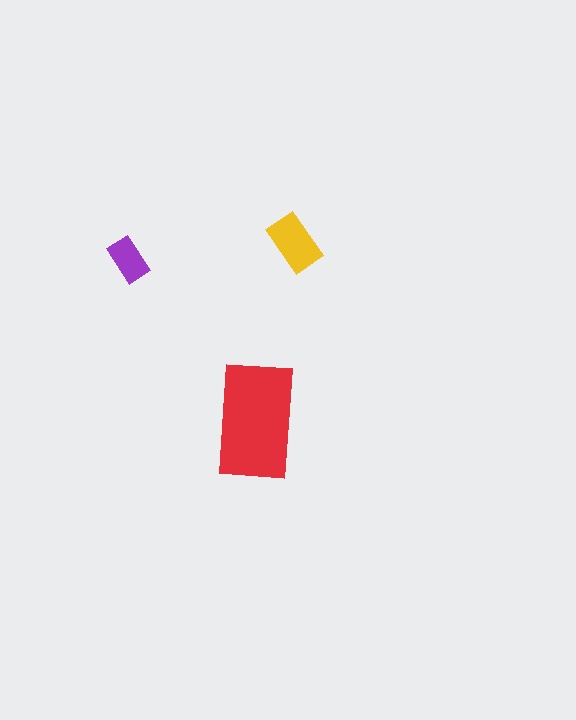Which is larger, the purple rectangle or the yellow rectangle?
The yellow one.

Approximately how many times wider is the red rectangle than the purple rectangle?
About 2.5 times wider.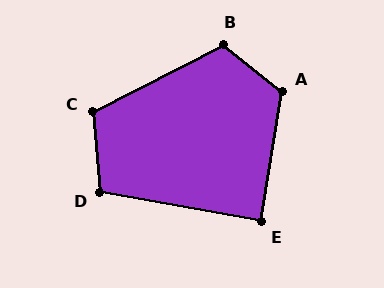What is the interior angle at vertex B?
Approximately 114 degrees (obtuse).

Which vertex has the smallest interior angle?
E, at approximately 89 degrees.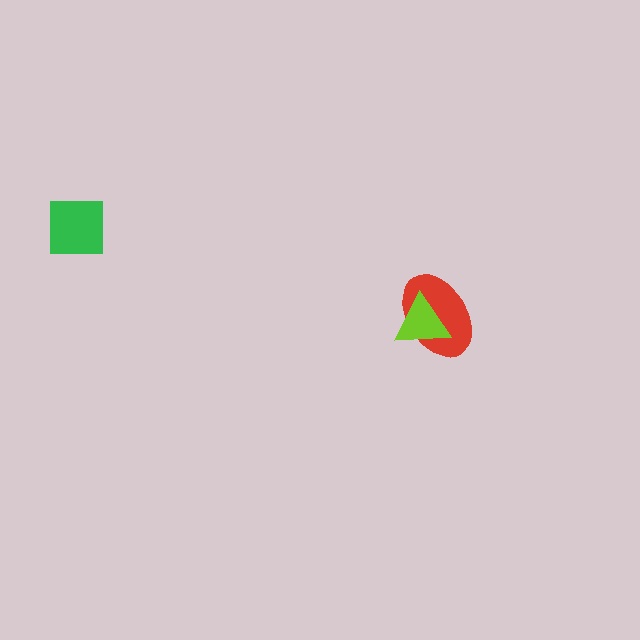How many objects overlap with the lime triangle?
1 object overlaps with the lime triangle.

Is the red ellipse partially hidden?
Yes, it is partially covered by another shape.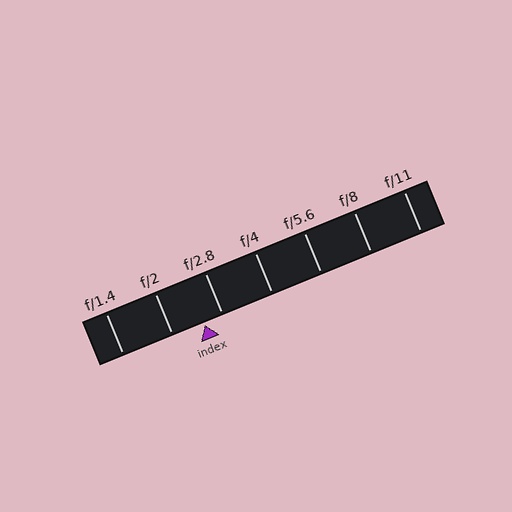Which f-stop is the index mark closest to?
The index mark is closest to f/2.8.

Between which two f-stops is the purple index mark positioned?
The index mark is between f/2 and f/2.8.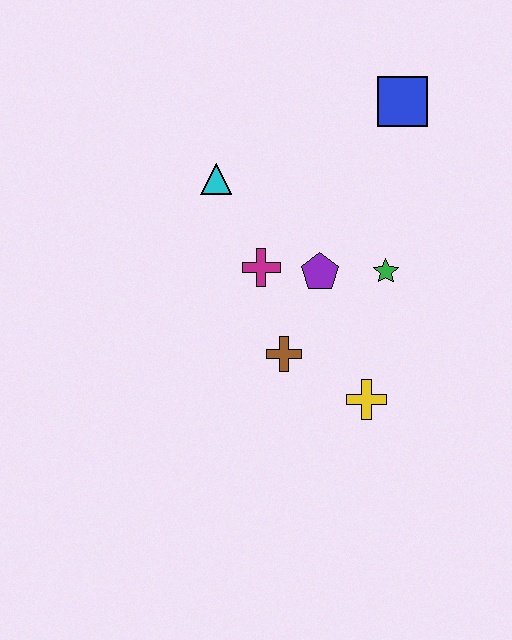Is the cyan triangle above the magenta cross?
Yes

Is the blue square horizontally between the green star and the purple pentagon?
No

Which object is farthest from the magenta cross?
The blue square is farthest from the magenta cross.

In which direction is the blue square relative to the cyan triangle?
The blue square is to the right of the cyan triangle.